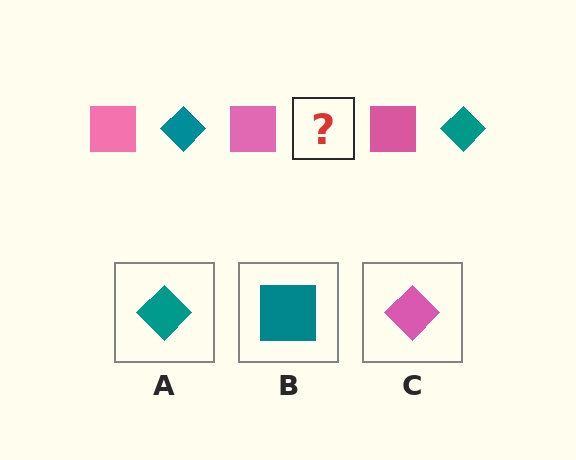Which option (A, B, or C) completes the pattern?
A.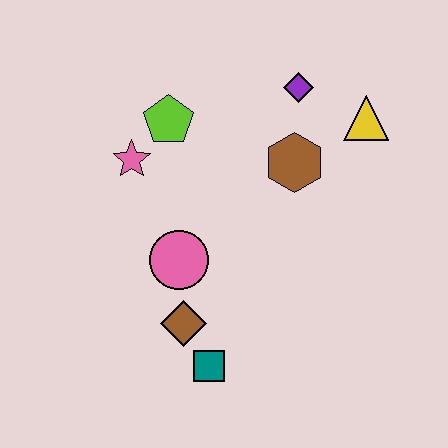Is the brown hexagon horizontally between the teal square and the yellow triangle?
Yes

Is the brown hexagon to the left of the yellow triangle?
Yes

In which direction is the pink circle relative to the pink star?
The pink circle is below the pink star.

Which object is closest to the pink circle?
The brown diamond is closest to the pink circle.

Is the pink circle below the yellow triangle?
Yes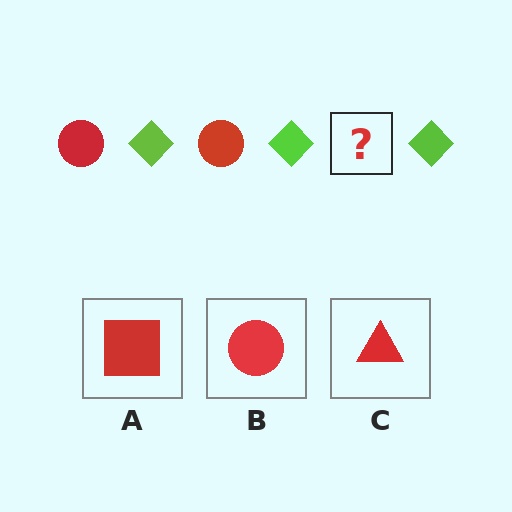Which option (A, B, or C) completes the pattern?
B.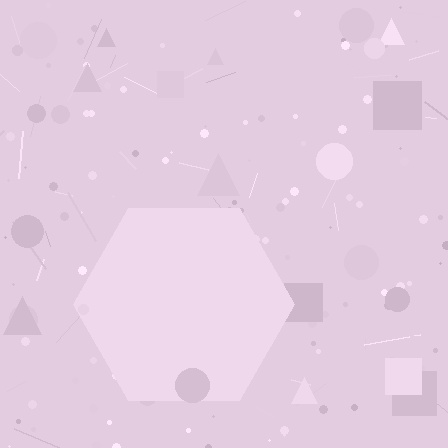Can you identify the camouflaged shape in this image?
The camouflaged shape is a hexagon.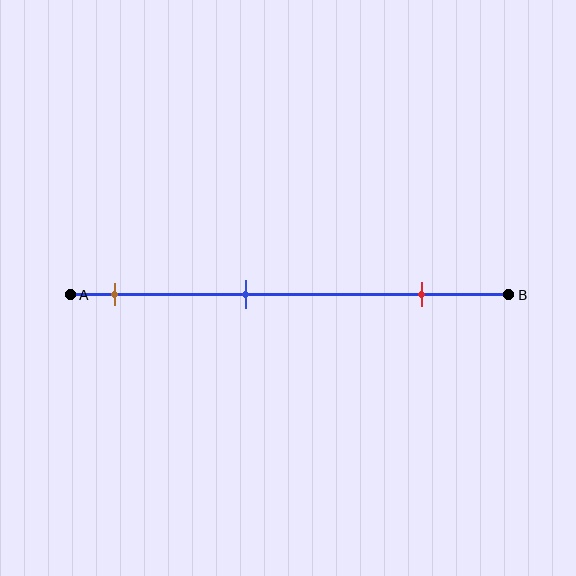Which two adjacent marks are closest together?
The brown and blue marks are the closest adjacent pair.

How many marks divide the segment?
There are 3 marks dividing the segment.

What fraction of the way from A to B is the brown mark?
The brown mark is approximately 10% (0.1) of the way from A to B.